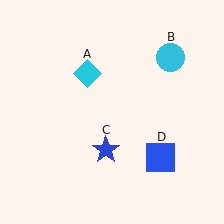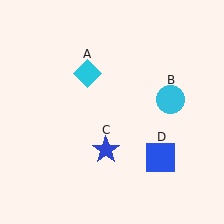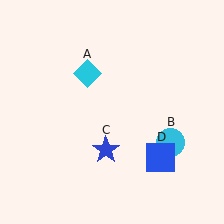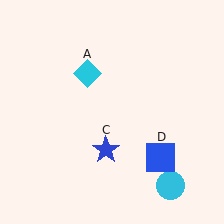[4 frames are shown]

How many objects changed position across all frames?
1 object changed position: cyan circle (object B).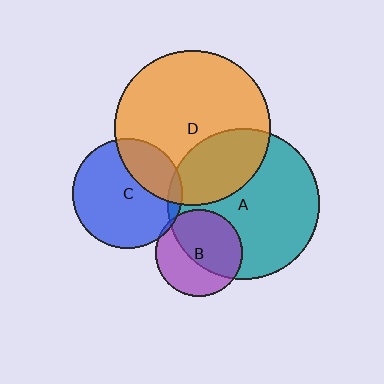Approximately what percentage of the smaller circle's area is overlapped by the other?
Approximately 5%.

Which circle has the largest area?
Circle D (orange).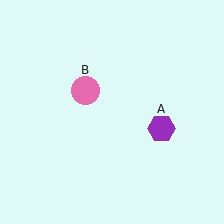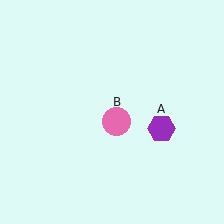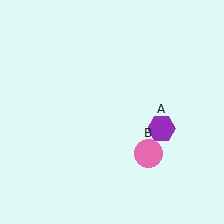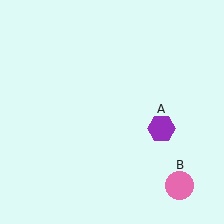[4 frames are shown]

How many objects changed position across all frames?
1 object changed position: pink circle (object B).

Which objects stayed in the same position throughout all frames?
Purple hexagon (object A) remained stationary.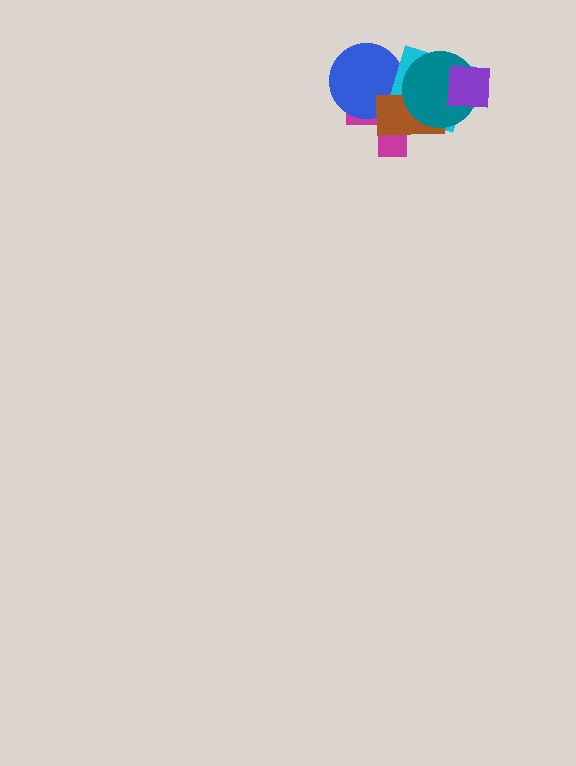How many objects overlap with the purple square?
2 objects overlap with the purple square.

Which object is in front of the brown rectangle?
The teal circle is in front of the brown rectangle.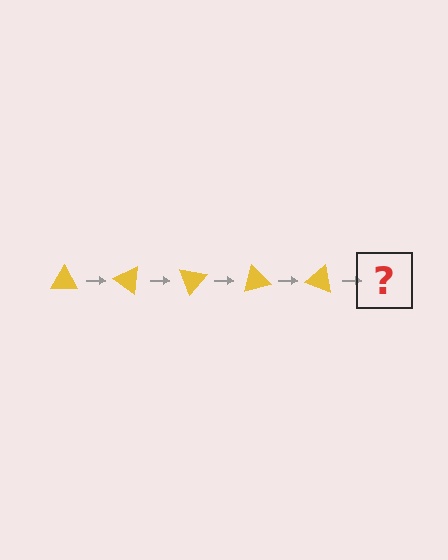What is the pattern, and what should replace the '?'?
The pattern is that the triangle rotates 35 degrees each step. The '?' should be a yellow triangle rotated 175 degrees.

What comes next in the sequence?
The next element should be a yellow triangle rotated 175 degrees.